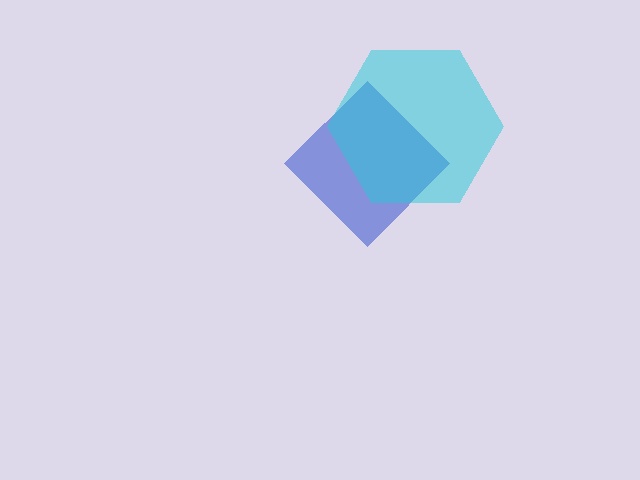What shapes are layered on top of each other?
The layered shapes are: a blue diamond, a cyan hexagon.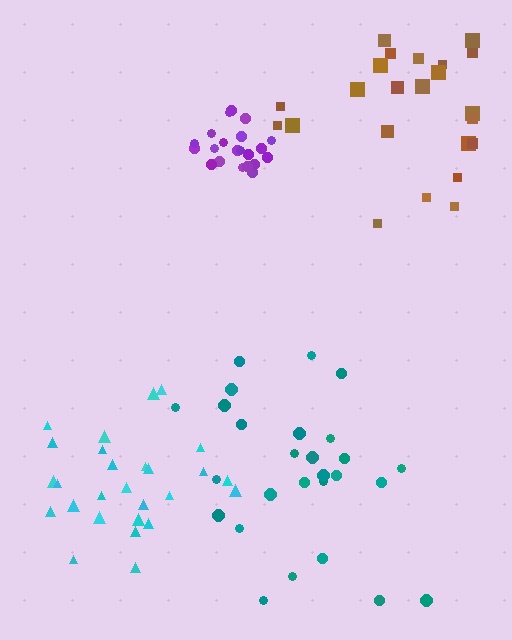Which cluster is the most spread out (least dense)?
Brown.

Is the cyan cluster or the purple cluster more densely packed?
Purple.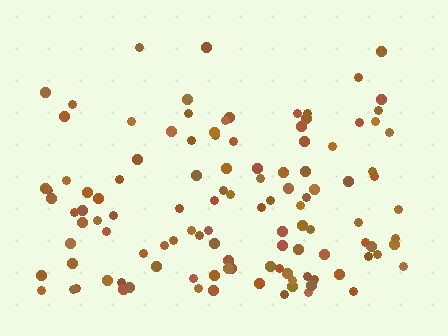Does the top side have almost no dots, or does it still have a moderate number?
Still a moderate number, just noticeably fewer than the bottom.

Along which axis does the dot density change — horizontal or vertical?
Vertical.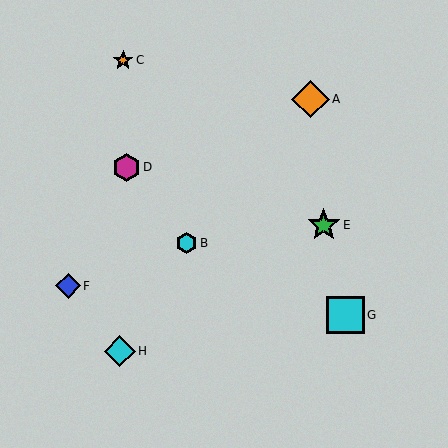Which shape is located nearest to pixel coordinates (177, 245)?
The cyan hexagon (labeled B) at (187, 243) is nearest to that location.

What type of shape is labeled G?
Shape G is a cyan square.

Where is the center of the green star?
The center of the green star is at (324, 225).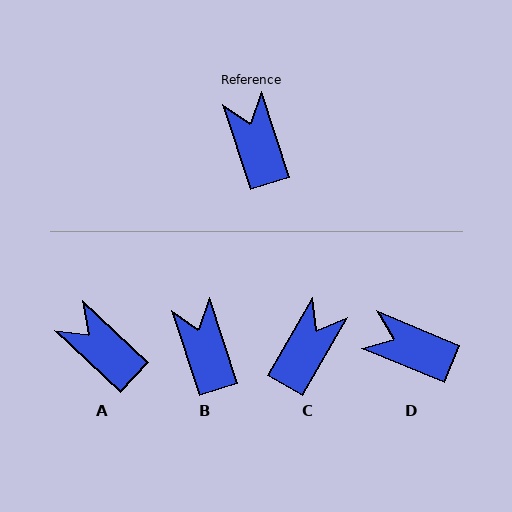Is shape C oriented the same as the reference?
No, it is off by about 48 degrees.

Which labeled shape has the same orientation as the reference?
B.